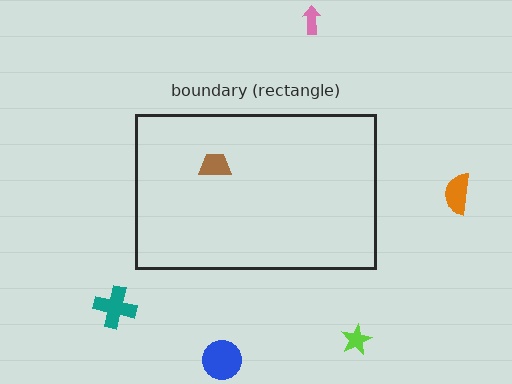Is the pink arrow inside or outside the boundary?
Outside.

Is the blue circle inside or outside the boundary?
Outside.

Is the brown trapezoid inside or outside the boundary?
Inside.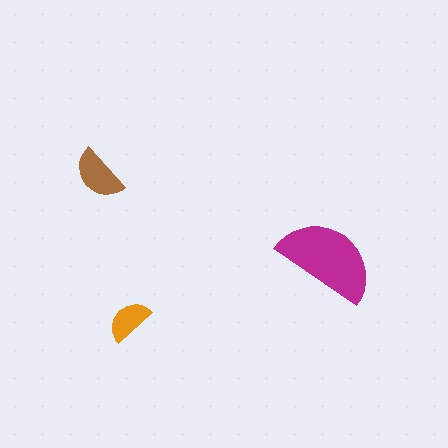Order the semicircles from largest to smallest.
the magenta one, the brown one, the orange one.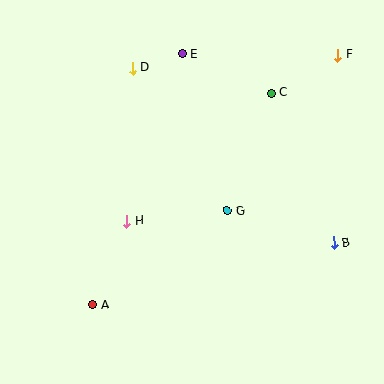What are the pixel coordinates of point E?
Point E is at (182, 54).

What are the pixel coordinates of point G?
Point G is at (227, 211).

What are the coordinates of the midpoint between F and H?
The midpoint between F and H is at (232, 138).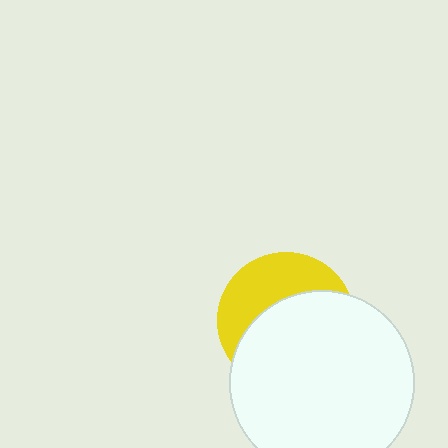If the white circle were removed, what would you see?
You would see the complete yellow circle.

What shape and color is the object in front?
The object in front is a white circle.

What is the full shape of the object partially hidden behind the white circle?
The partially hidden object is a yellow circle.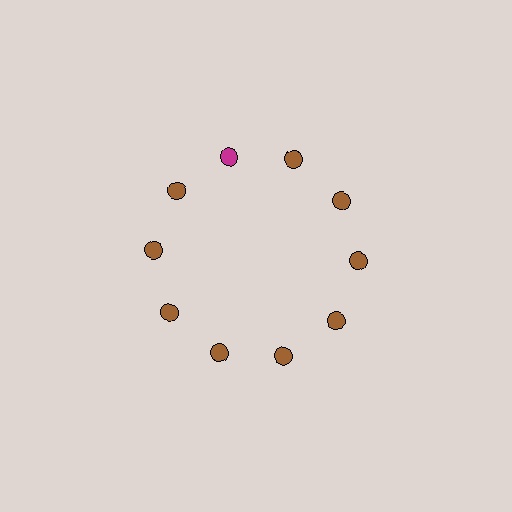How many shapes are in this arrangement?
There are 10 shapes arranged in a ring pattern.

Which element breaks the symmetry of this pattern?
The magenta circle at roughly the 11 o'clock position breaks the symmetry. All other shapes are brown circles.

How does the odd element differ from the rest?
It has a different color: magenta instead of brown.